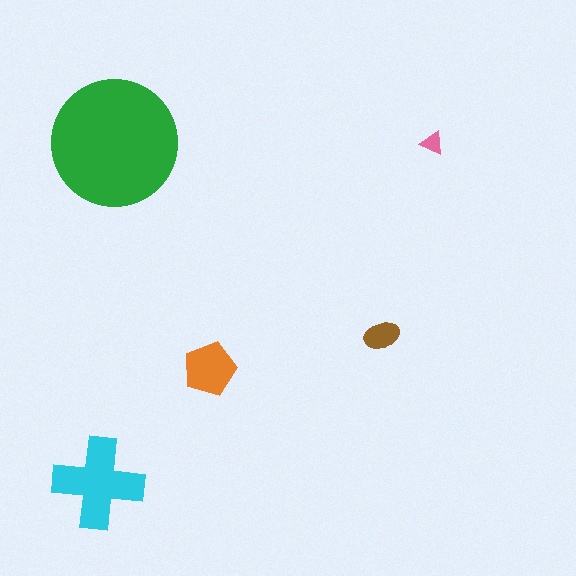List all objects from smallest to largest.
The pink triangle, the brown ellipse, the orange pentagon, the cyan cross, the green circle.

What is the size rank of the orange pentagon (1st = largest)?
3rd.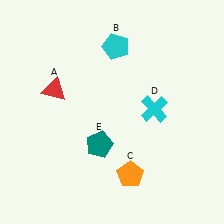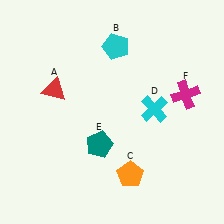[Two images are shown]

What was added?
A magenta cross (F) was added in Image 2.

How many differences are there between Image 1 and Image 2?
There is 1 difference between the two images.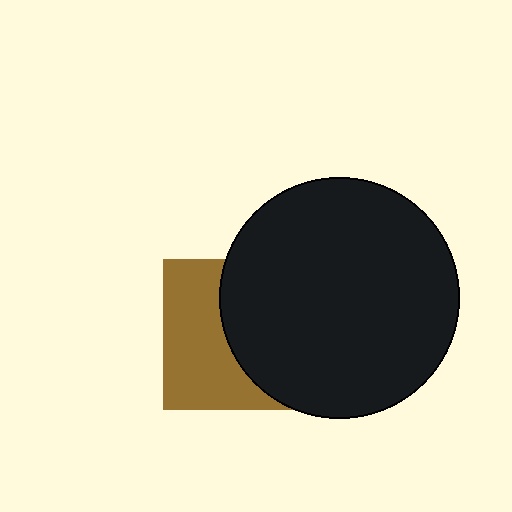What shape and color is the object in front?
The object in front is a black circle.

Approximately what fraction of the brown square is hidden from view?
Roughly 52% of the brown square is hidden behind the black circle.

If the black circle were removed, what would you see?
You would see the complete brown square.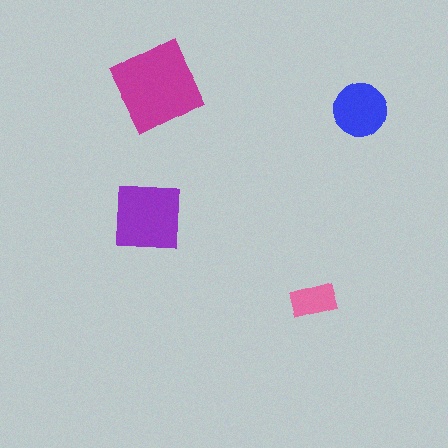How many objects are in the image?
There are 4 objects in the image.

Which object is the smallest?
The pink rectangle.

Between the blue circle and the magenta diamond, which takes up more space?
The magenta diamond.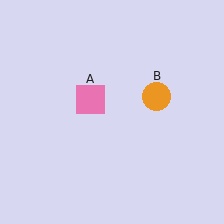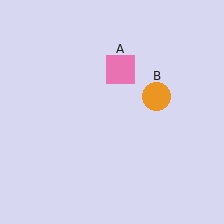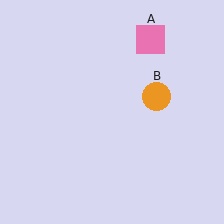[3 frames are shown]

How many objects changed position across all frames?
1 object changed position: pink square (object A).